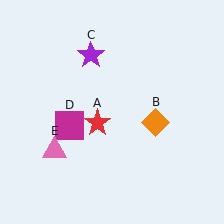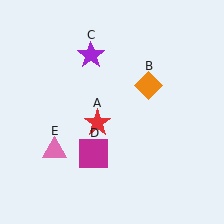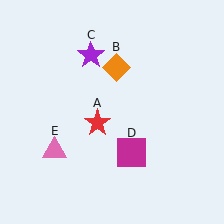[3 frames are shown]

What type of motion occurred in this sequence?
The orange diamond (object B), magenta square (object D) rotated counterclockwise around the center of the scene.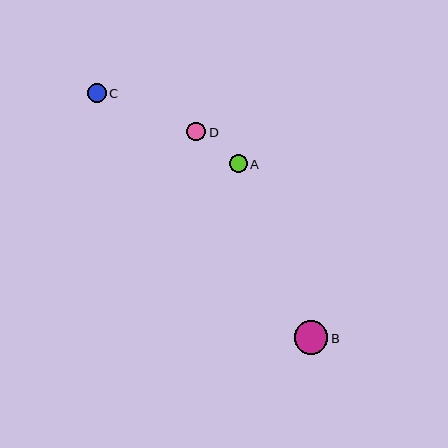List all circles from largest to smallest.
From largest to smallest: B, D, C, A.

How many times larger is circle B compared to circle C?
Circle B is approximately 1.8 times the size of circle C.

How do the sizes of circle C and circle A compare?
Circle C and circle A are approximately the same size.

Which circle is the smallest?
Circle A is the smallest with a size of approximately 18 pixels.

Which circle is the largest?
Circle B is the largest with a size of approximately 33 pixels.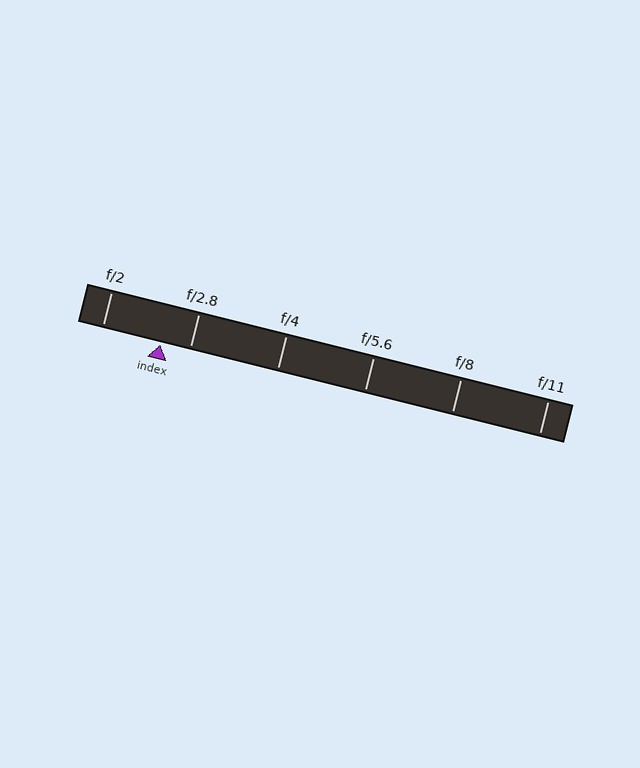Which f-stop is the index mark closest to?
The index mark is closest to f/2.8.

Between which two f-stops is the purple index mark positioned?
The index mark is between f/2 and f/2.8.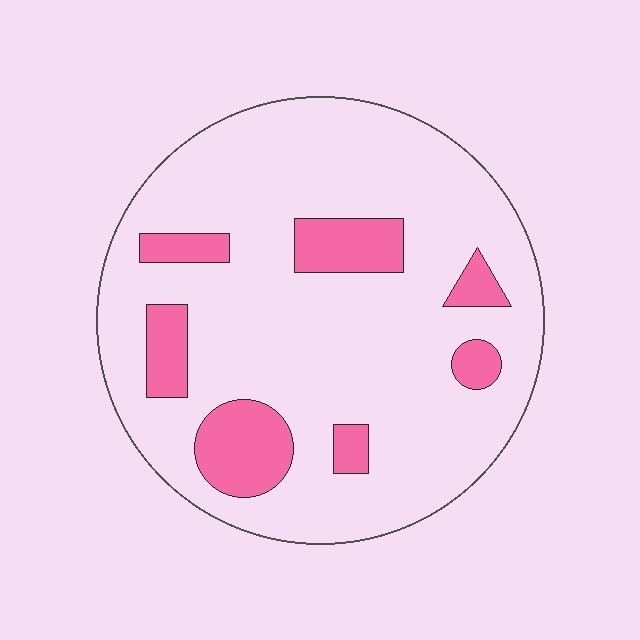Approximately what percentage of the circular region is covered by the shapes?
Approximately 15%.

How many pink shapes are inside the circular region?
7.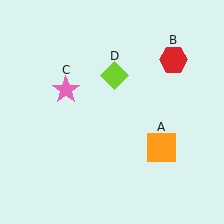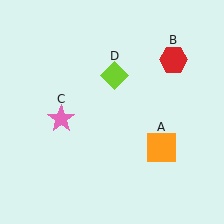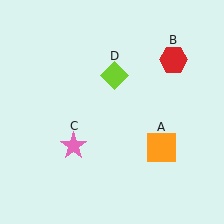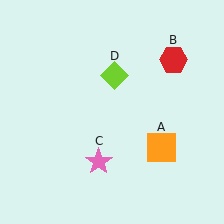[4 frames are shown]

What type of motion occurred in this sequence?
The pink star (object C) rotated counterclockwise around the center of the scene.